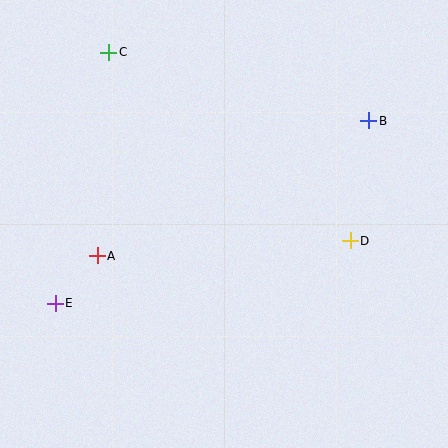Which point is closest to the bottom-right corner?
Point D is closest to the bottom-right corner.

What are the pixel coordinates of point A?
Point A is at (97, 256).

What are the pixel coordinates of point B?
Point B is at (369, 121).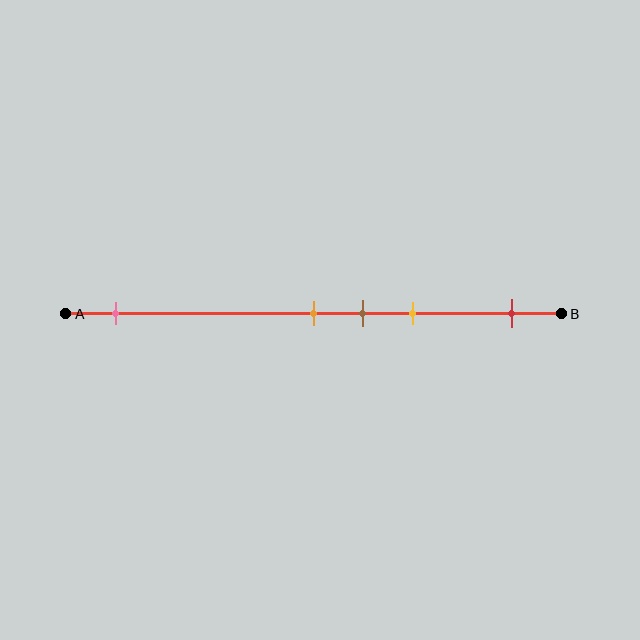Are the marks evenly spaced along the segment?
No, the marks are not evenly spaced.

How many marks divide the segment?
There are 5 marks dividing the segment.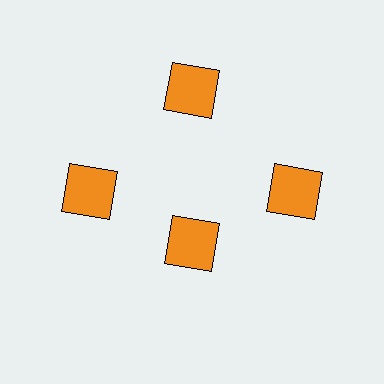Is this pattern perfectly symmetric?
No. The 4 orange squares are arranged in a ring, but one element near the 6 o'clock position is pulled inward toward the center, breaking the 4-fold rotational symmetry.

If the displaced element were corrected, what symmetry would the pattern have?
It would have 4-fold rotational symmetry — the pattern would map onto itself every 90 degrees.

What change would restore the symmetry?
The symmetry would be restored by moving it outward, back onto the ring so that all 4 squares sit at equal angles and equal distance from the center.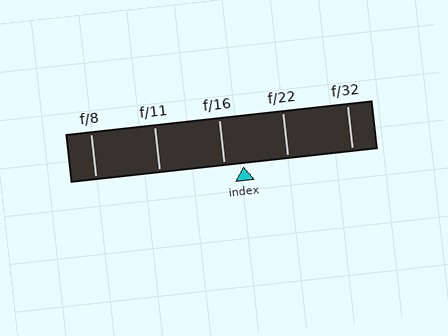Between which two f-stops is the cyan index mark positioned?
The index mark is between f/16 and f/22.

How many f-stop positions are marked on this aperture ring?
There are 5 f-stop positions marked.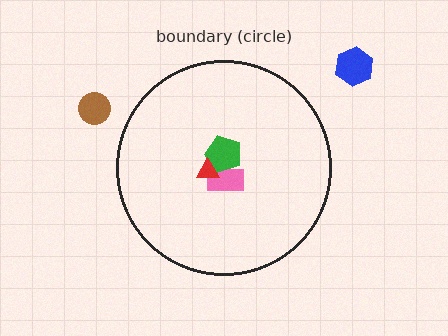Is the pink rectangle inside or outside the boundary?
Inside.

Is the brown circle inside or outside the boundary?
Outside.